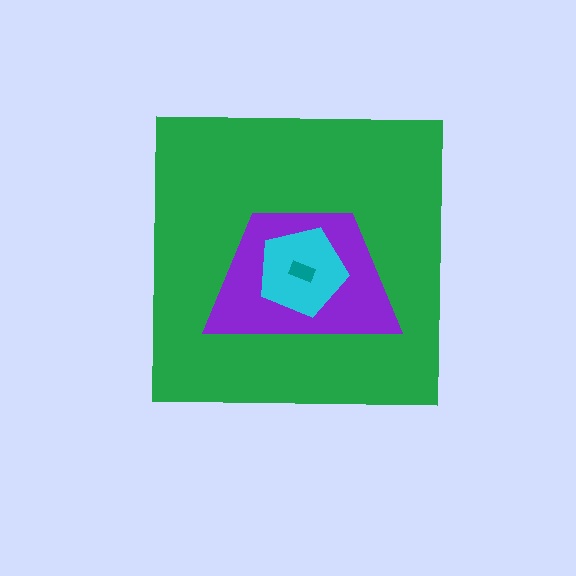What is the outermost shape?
The green square.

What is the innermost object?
The teal rectangle.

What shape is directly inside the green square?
The purple trapezoid.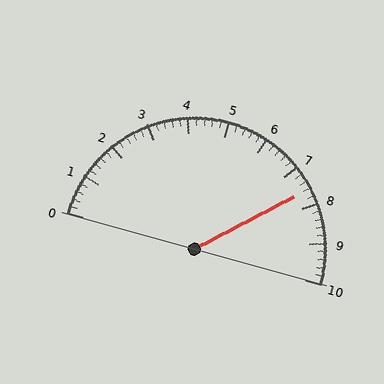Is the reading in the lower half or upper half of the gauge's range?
The reading is in the upper half of the range (0 to 10).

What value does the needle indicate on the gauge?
The needle indicates approximately 7.6.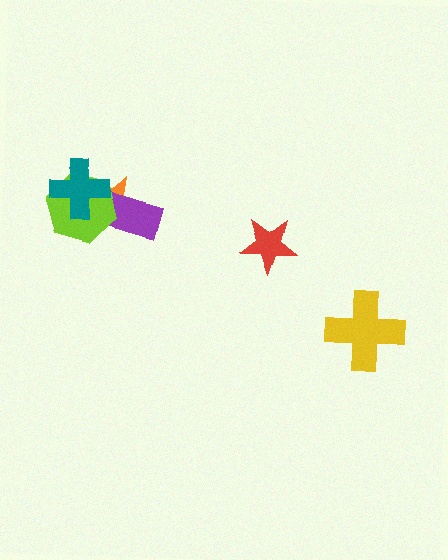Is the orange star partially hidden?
Yes, it is partially covered by another shape.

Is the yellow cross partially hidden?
No, no other shape covers it.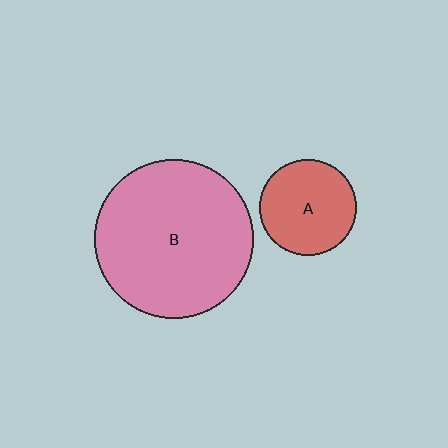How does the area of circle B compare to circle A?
Approximately 2.7 times.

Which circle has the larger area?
Circle B (pink).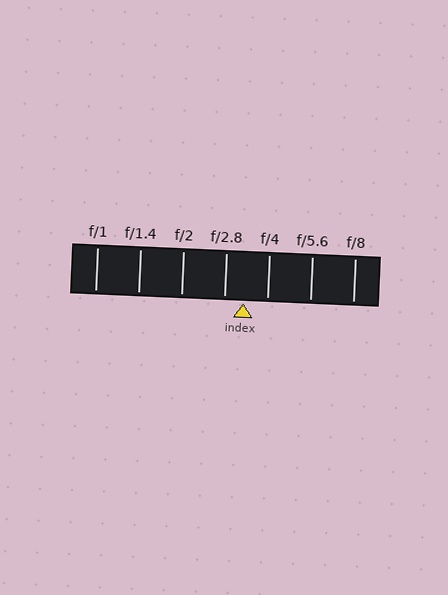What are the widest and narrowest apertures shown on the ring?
The widest aperture shown is f/1 and the narrowest is f/8.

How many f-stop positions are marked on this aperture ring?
There are 7 f-stop positions marked.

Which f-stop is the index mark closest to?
The index mark is closest to f/2.8.